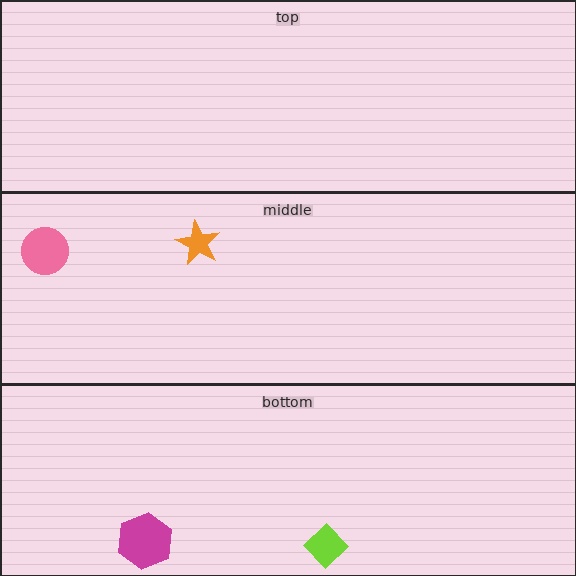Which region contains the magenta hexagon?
The bottom region.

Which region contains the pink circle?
The middle region.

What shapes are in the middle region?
The orange star, the pink circle.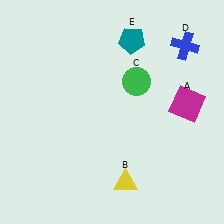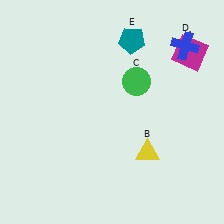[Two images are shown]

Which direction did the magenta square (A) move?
The magenta square (A) moved up.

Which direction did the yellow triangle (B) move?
The yellow triangle (B) moved up.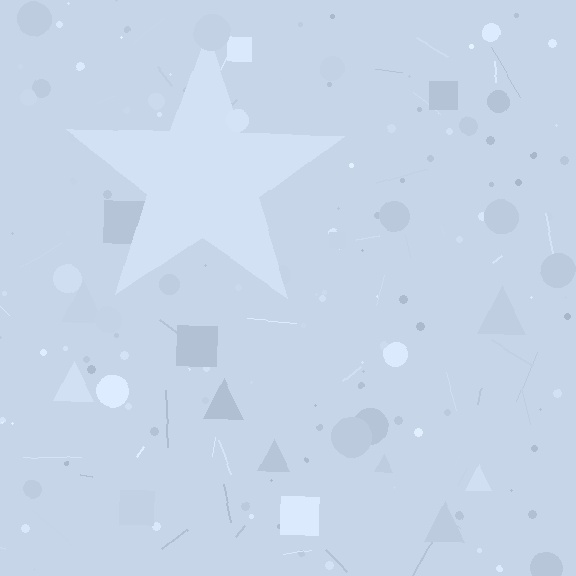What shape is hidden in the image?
A star is hidden in the image.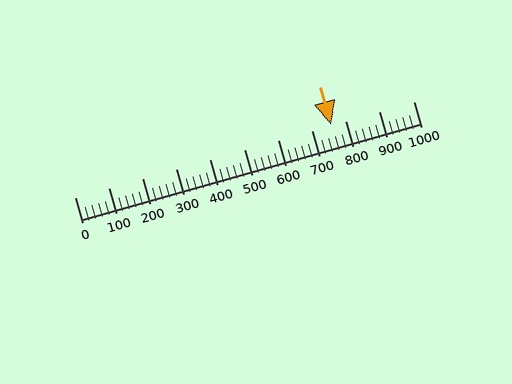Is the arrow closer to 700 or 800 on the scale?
The arrow is closer to 800.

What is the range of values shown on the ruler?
The ruler shows values from 0 to 1000.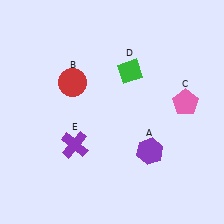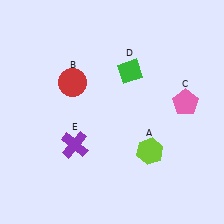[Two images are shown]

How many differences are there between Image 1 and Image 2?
There is 1 difference between the two images.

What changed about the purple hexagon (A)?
In Image 1, A is purple. In Image 2, it changed to lime.